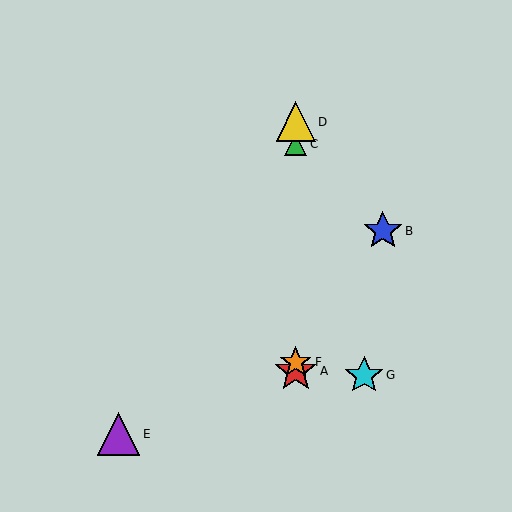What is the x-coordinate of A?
Object A is at x≈296.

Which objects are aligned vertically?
Objects A, C, D, F are aligned vertically.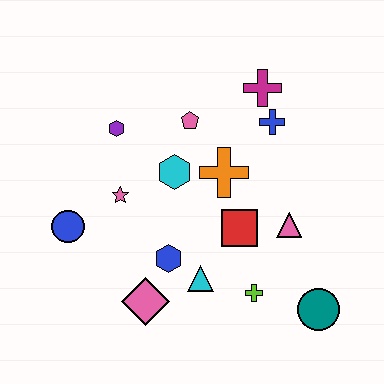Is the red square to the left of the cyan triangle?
No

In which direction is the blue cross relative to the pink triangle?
The blue cross is above the pink triangle.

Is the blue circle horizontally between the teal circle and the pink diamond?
No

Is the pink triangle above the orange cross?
No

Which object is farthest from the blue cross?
The blue circle is farthest from the blue cross.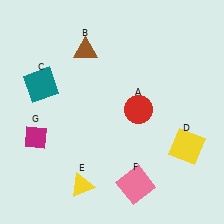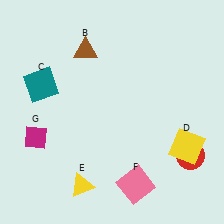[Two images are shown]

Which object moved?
The red circle (A) moved right.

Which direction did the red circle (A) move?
The red circle (A) moved right.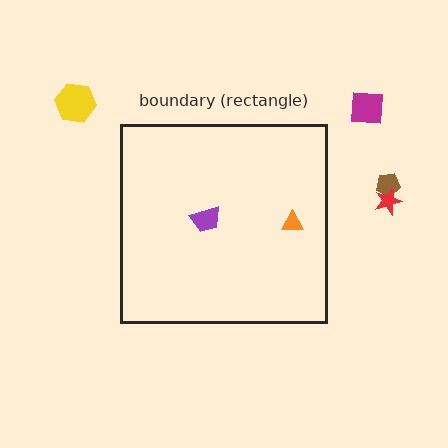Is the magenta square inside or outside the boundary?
Outside.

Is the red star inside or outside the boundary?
Outside.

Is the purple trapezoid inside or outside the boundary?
Inside.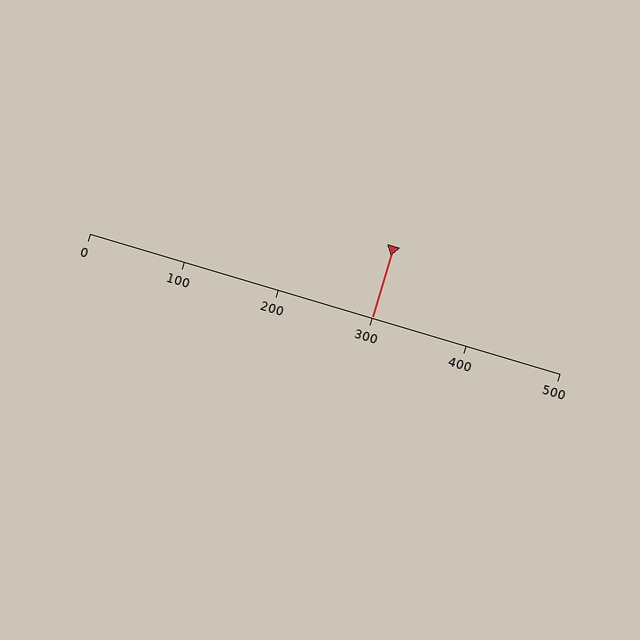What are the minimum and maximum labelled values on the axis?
The axis runs from 0 to 500.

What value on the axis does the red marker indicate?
The marker indicates approximately 300.